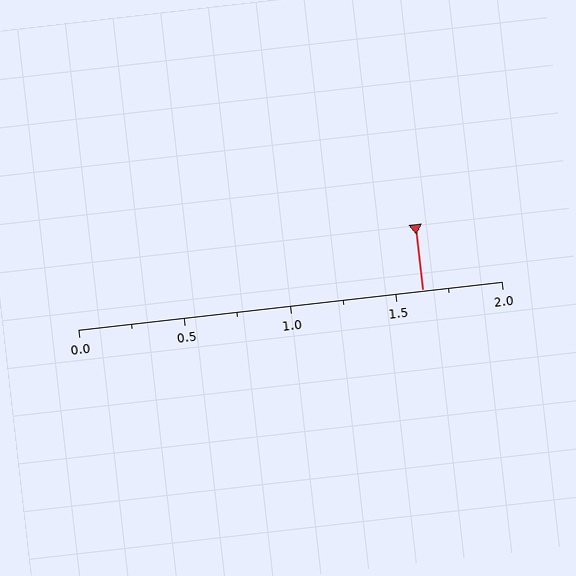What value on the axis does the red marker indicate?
The marker indicates approximately 1.62.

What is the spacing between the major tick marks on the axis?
The major ticks are spaced 0.5 apart.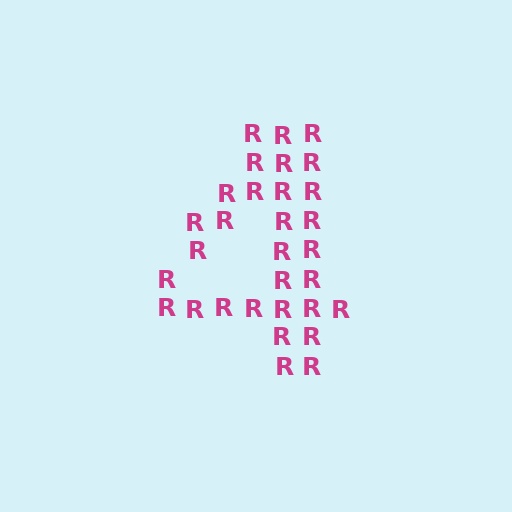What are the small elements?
The small elements are letter R's.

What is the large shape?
The large shape is the digit 4.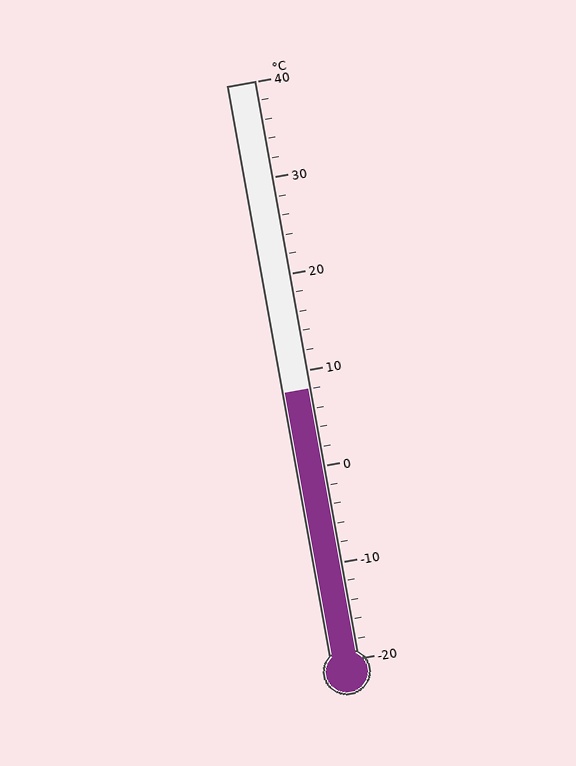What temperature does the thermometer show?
The thermometer shows approximately 8°C.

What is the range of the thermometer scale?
The thermometer scale ranges from -20°C to 40°C.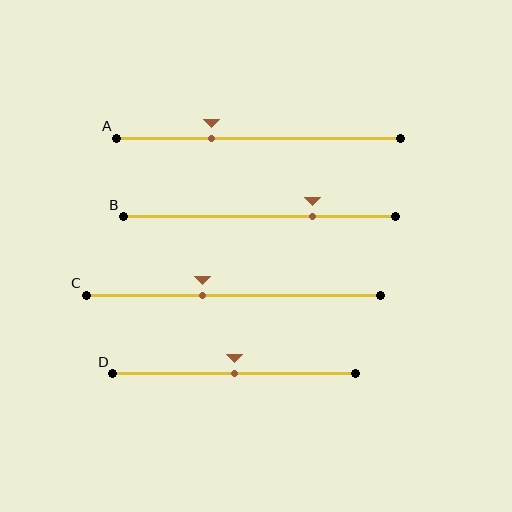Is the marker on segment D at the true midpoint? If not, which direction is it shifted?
Yes, the marker on segment D is at the true midpoint.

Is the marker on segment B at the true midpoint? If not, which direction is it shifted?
No, the marker on segment B is shifted to the right by about 19% of the segment length.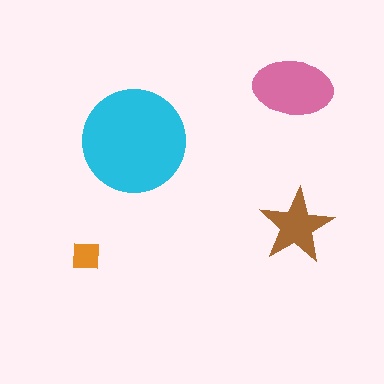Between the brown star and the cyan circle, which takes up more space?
The cyan circle.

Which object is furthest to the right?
The brown star is rightmost.